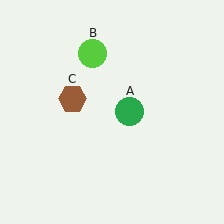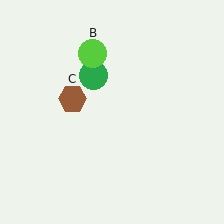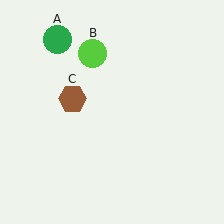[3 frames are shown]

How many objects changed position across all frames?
1 object changed position: green circle (object A).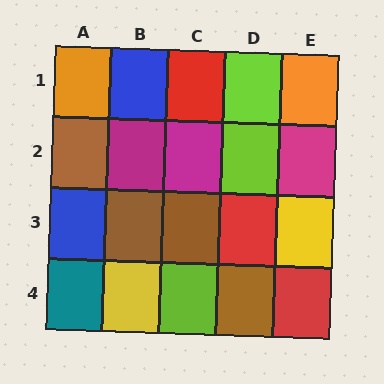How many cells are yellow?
2 cells are yellow.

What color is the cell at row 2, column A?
Brown.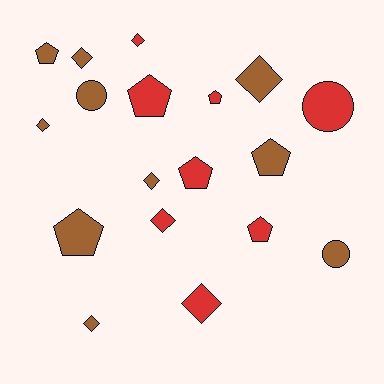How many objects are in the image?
There are 18 objects.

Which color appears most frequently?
Brown, with 10 objects.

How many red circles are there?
There is 1 red circle.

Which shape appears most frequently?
Diamond, with 8 objects.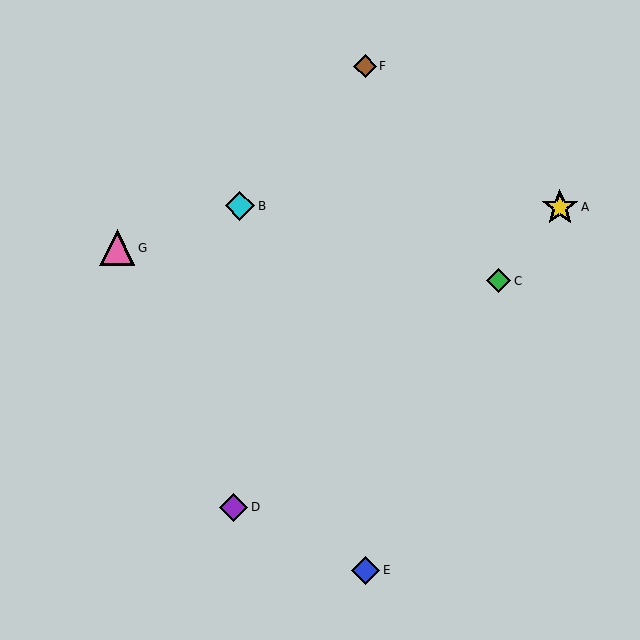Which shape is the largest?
The yellow star (labeled A) is the largest.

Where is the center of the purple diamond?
The center of the purple diamond is at (234, 507).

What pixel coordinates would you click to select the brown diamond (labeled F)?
Click at (365, 66) to select the brown diamond F.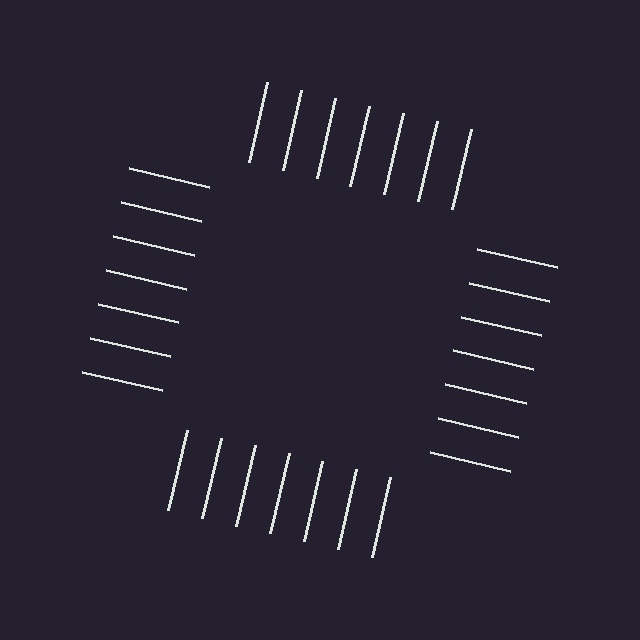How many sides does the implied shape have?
4 sides — the line-ends trace a square.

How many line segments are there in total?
28 — 7 along each of the 4 edges.